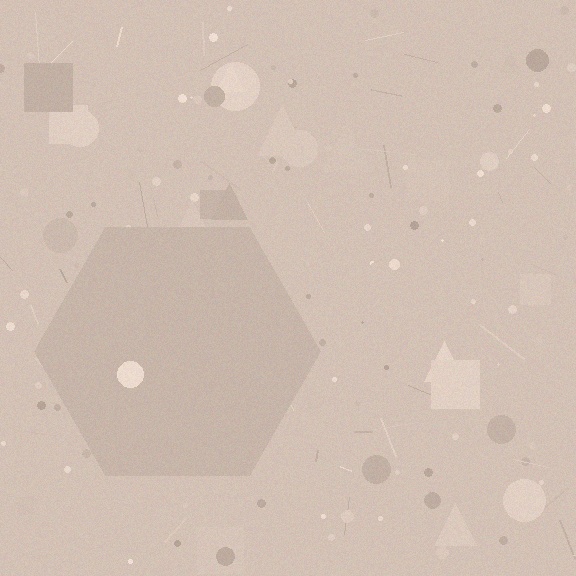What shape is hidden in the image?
A hexagon is hidden in the image.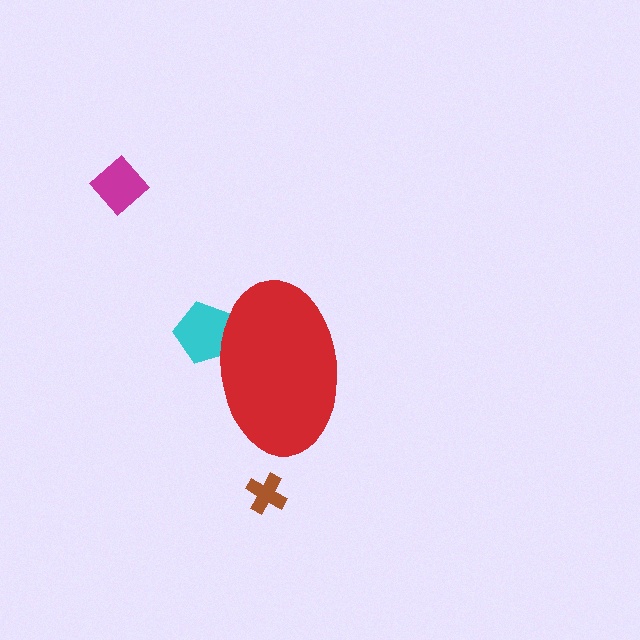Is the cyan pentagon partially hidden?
Yes, the cyan pentagon is partially hidden behind the red ellipse.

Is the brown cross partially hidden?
No, the brown cross is fully visible.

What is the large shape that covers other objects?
A red ellipse.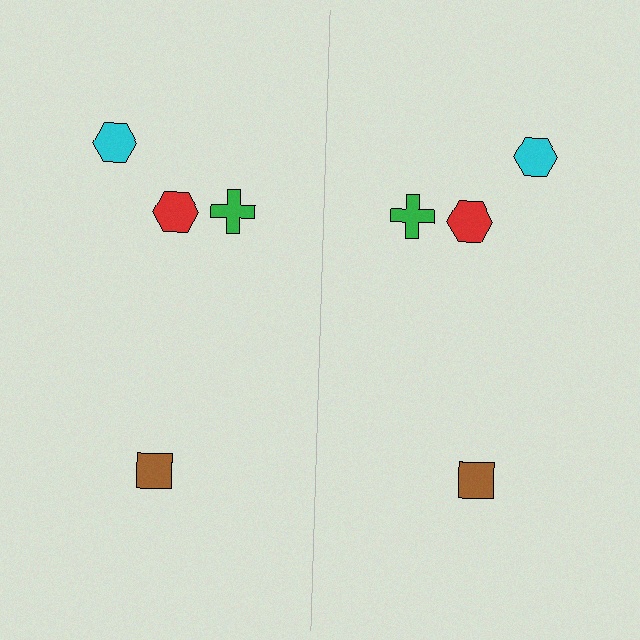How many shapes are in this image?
There are 8 shapes in this image.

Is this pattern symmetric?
Yes, this pattern has bilateral (reflection) symmetry.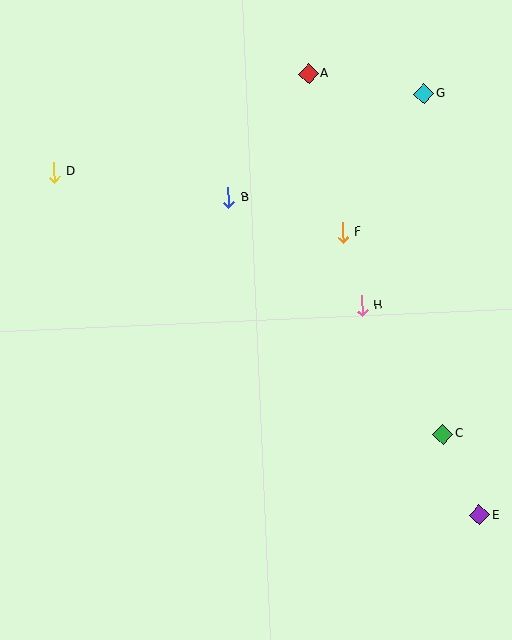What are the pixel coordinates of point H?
Point H is at (362, 306).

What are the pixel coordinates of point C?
Point C is at (443, 434).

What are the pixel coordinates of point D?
Point D is at (54, 172).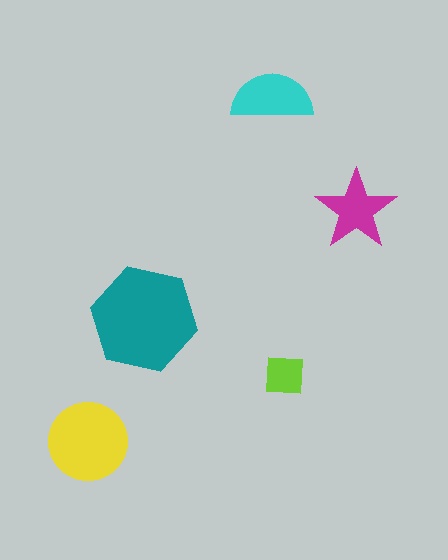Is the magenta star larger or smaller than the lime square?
Larger.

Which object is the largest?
The teal hexagon.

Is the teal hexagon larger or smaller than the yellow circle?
Larger.